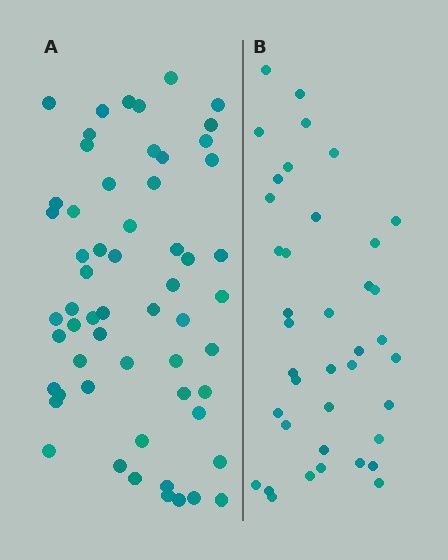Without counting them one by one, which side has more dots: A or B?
Region A (the left region) has more dots.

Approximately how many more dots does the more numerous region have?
Region A has approximately 20 more dots than region B.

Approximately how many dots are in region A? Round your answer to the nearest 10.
About 60 dots. (The exact count is 58, which rounds to 60.)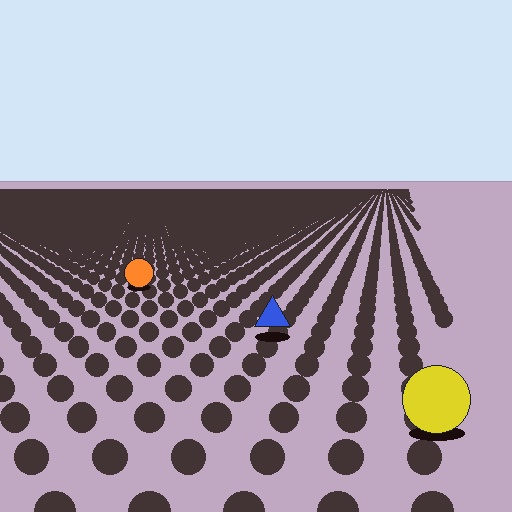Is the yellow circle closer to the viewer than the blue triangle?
Yes. The yellow circle is closer — you can tell from the texture gradient: the ground texture is coarser near it.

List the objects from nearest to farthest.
From nearest to farthest: the yellow circle, the blue triangle, the orange circle.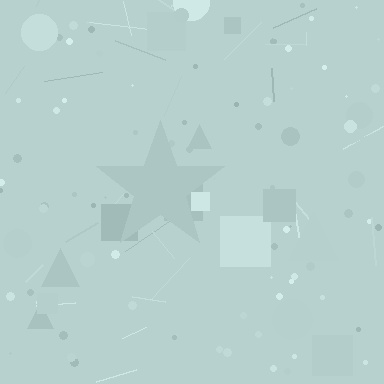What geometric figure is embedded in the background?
A star is embedded in the background.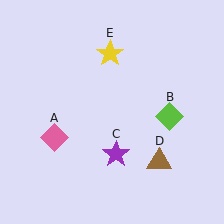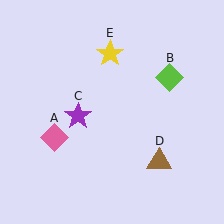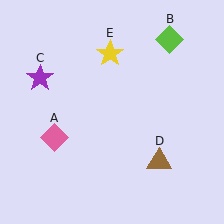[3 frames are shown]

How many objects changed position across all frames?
2 objects changed position: lime diamond (object B), purple star (object C).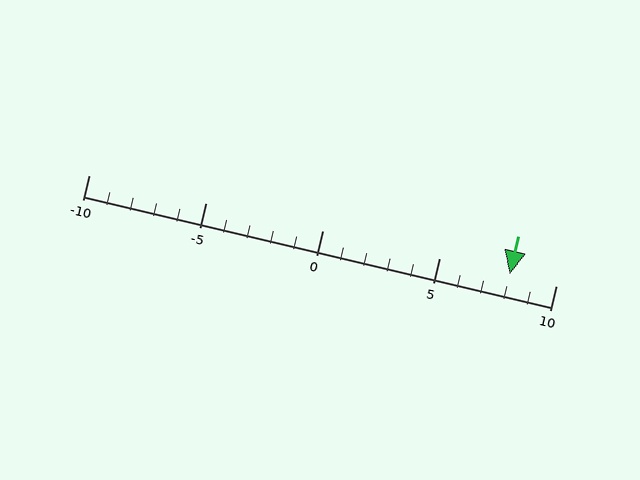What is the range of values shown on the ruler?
The ruler shows values from -10 to 10.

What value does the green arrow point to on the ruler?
The green arrow points to approximately 8.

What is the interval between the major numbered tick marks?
The major tick marks are spaced 5 units apart.